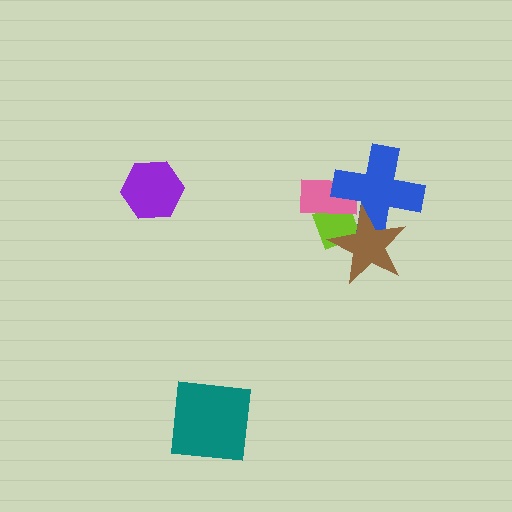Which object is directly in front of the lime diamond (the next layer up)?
The pink rectangle is directly in front of the lime diamond.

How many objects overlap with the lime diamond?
3 objects overlap with the lime diamond.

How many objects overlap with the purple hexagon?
0 objects overlap with the purple hexagon.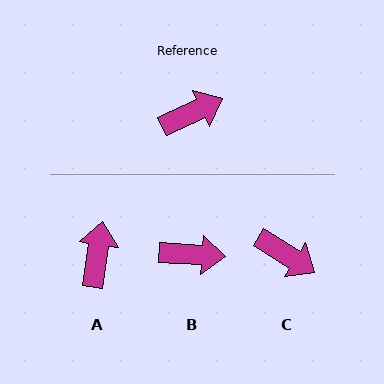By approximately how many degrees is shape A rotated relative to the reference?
Approximately 57 degrees counter-clockwise.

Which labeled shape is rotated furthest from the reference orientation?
C, about 57 degrees away.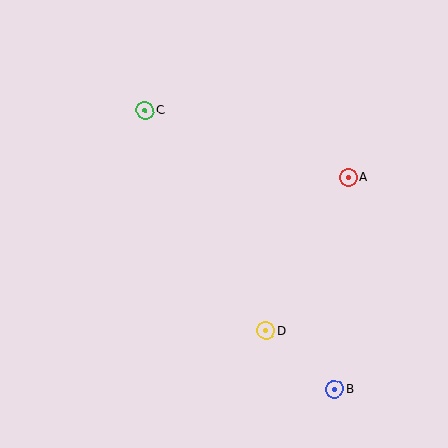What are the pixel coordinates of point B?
Point B is at (335, 390).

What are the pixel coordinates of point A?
Point A is at (348, 177).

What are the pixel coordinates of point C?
Point C is at (145, 110).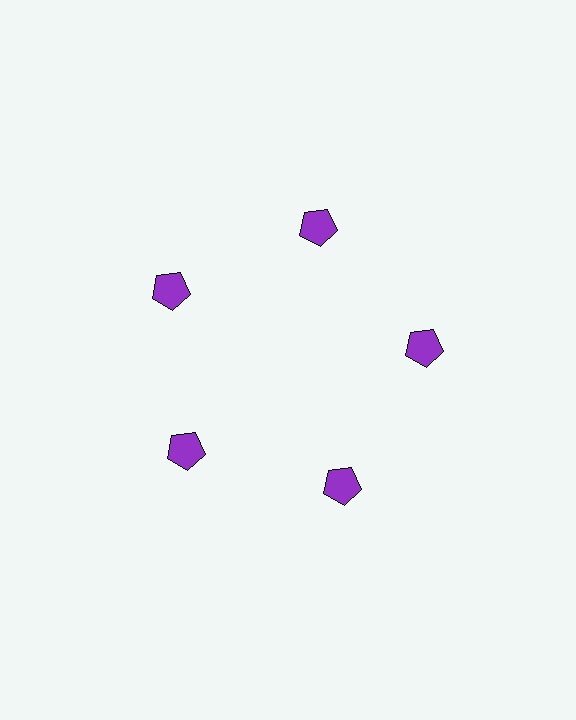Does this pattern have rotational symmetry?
Yes, this pattern has 5-fold rotational symmetry. It looks the same after rotating 72 degrees around the center.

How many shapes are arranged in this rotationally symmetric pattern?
There are 5 shapes, arranged in 5 groups of 1.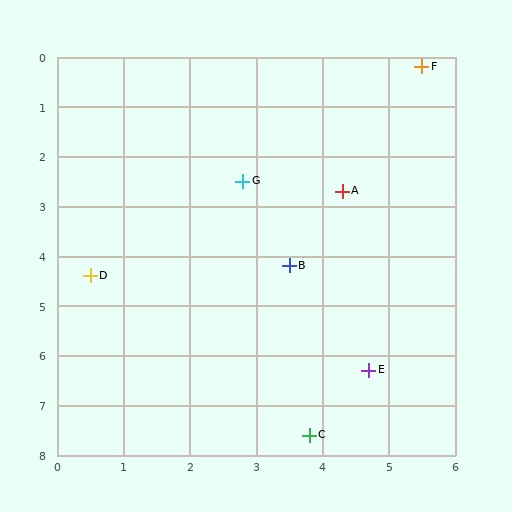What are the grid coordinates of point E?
Point E is at approximately (4.7, 6.3).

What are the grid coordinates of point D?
Point D is at approximately (0.5, 4.4).